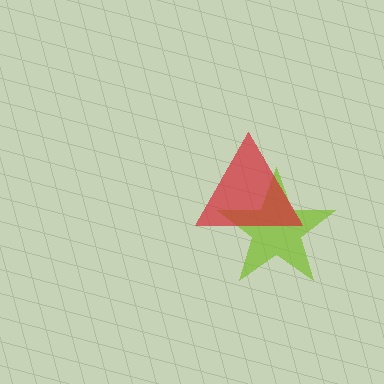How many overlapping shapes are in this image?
There are 2 overlapping shapes in the image.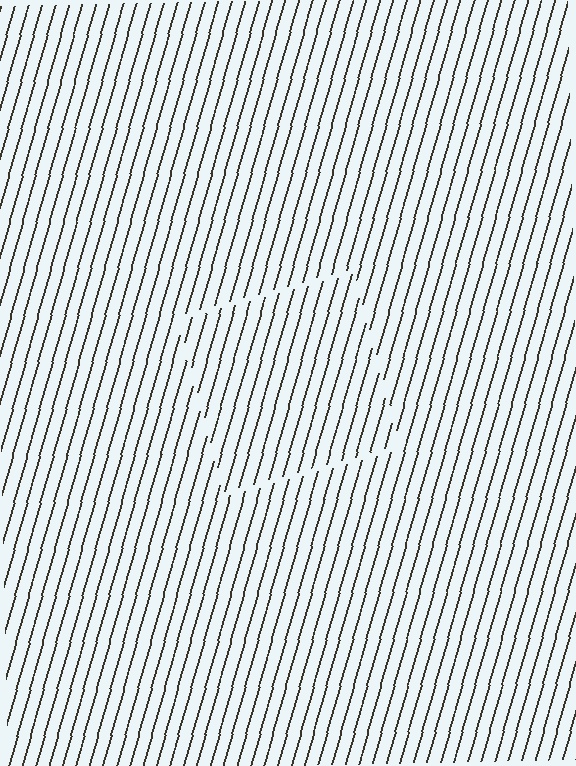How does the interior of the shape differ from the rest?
The interior of the shape contains the same grating, shifted by half a period — the contour is defined by the phase discontinuity where line-ends from the inner and outer gratings abut.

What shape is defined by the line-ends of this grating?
An illusory square. The interior of the shape contains the same grating, shifted by half a period — the contour is defined by the phase discontinuity where line-ends from the inner and outer gratings abut.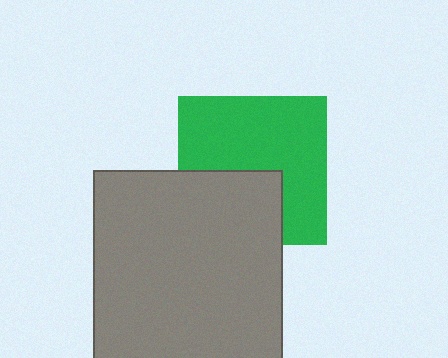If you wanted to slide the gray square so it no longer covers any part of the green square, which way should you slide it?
Slide it down — that is the most direct way to separate the two shapes.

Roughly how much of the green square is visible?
About half of it is visible (roughly 64%).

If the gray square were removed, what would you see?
You would see the complete green square.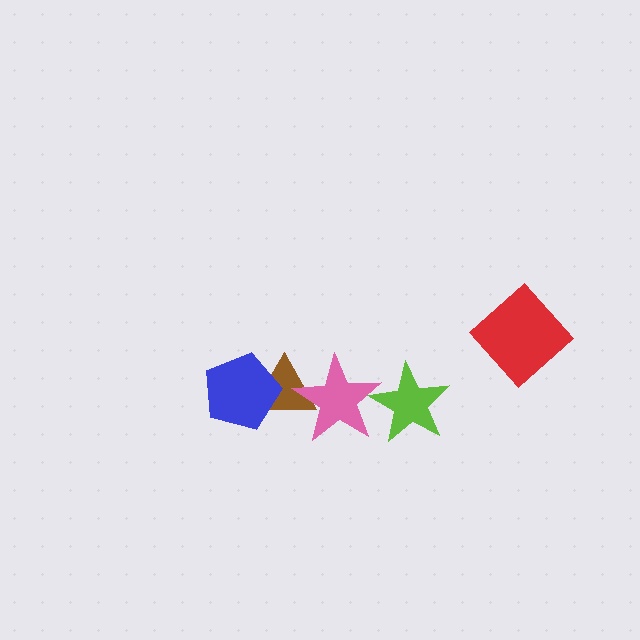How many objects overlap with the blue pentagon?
1 object overlaps with the blue pentagon.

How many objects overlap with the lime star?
1 object overlaps with the lime star.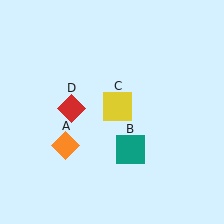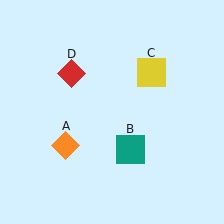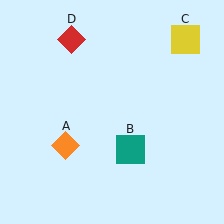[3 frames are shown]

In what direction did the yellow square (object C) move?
The yellow square (object C) moved up and to the right.